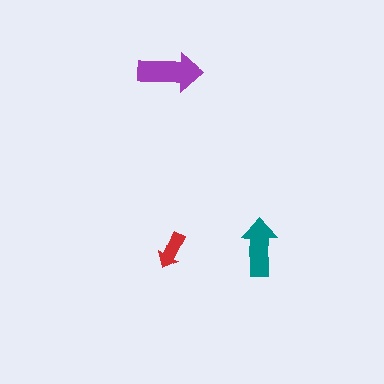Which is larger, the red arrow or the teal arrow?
The teal one.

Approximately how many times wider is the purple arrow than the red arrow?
About 1.5 times wider.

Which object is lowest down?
The red arrow is bottommost.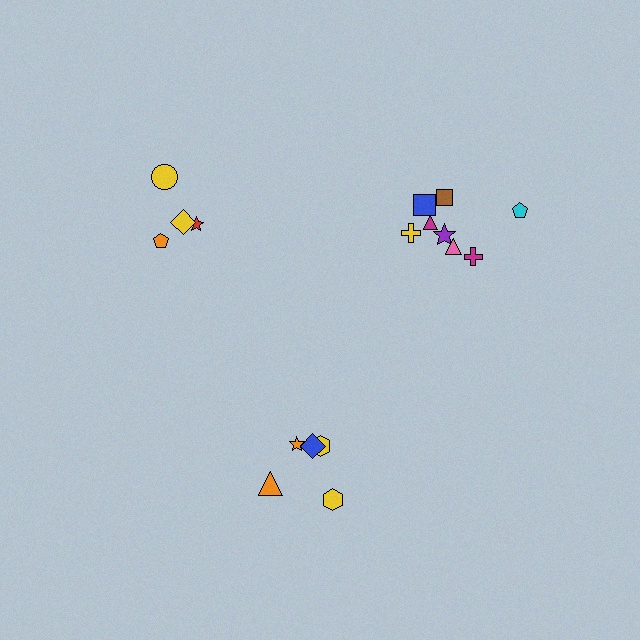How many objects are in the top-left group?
There are 4 objects.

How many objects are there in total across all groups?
There are 17 objects.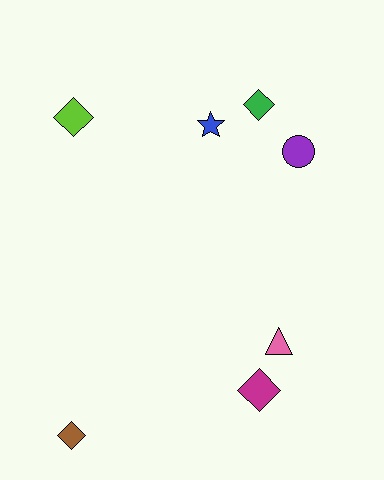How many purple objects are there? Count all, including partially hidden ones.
There is 1 purple object.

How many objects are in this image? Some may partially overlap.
There are 7 objects.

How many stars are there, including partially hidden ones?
There is 1 star.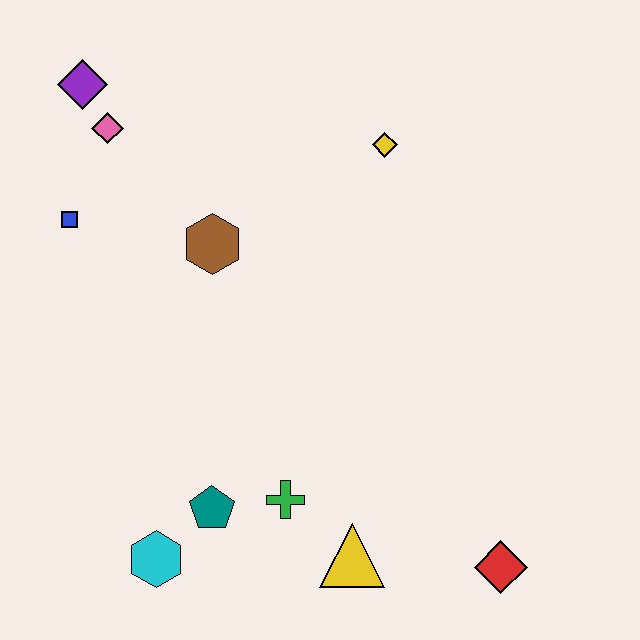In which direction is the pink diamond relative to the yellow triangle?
The pink diamond is above the yellow triangle.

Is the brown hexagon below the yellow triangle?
No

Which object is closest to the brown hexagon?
The blue square is closest to the brown hexagon.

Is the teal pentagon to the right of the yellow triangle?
No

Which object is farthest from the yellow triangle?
The purple diamond is farthest from the yellow triangle.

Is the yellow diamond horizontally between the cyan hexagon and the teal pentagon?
No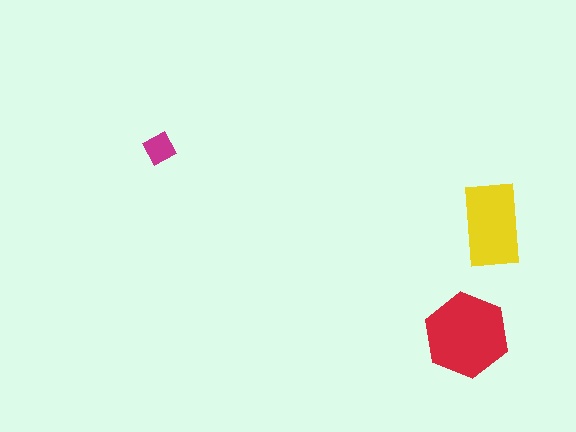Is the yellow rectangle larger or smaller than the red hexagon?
Smaller.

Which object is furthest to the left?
The magenta diamond is leftmost.